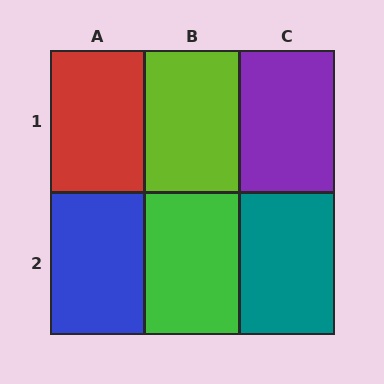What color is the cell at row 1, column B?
Lime.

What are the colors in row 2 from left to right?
Blue, green, teal.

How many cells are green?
1 cell is green.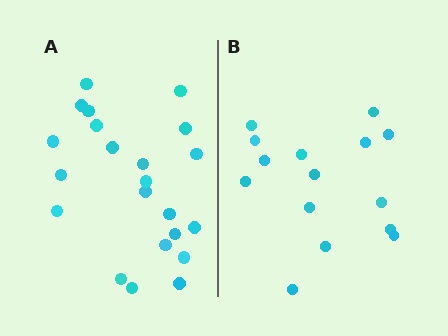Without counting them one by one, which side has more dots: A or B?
Region A (the left region) has more dots.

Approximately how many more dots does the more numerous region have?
Region A has roughly 8 or so more dots than region B.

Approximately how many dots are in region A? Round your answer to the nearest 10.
About 20 dots. (The exact count is 22, which rounds to 20.)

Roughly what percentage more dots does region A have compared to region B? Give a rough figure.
About 45% more.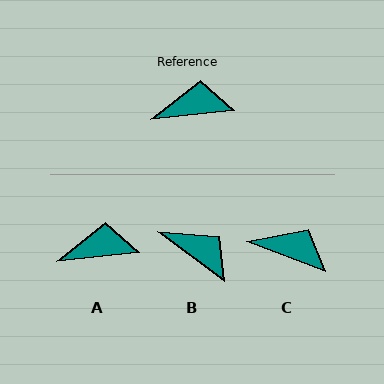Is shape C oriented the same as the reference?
No, it is off by about 27 degrees.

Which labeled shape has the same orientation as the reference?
A.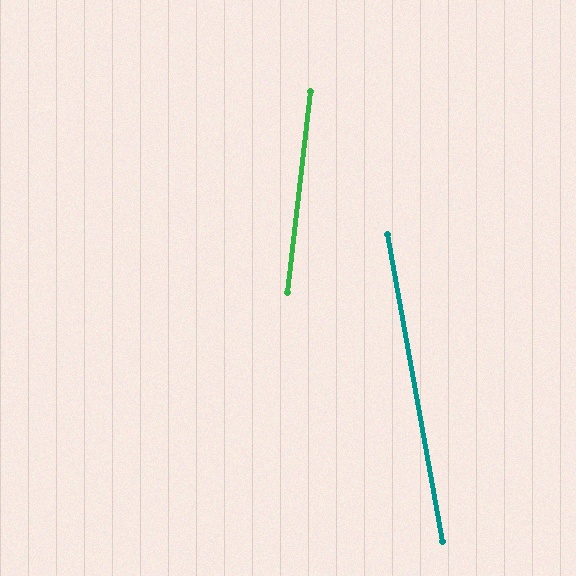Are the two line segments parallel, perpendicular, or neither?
Neither parallel nor perpendicular — they differ by about 17°.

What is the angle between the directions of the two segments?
Approximately 17 degrees.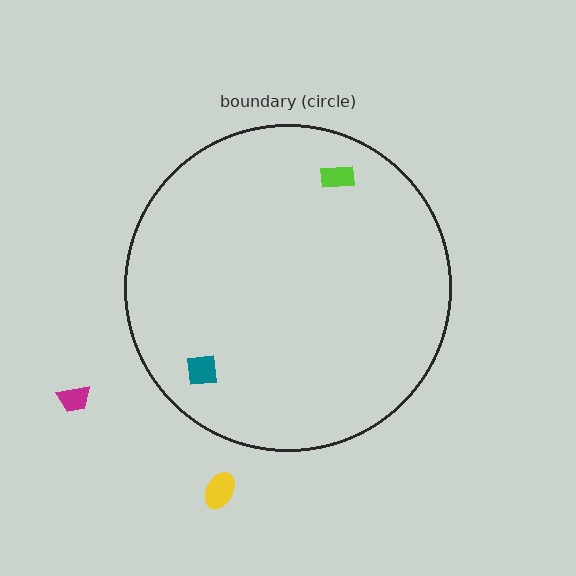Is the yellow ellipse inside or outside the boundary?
Outside.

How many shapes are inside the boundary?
2 inside, 2 outside.